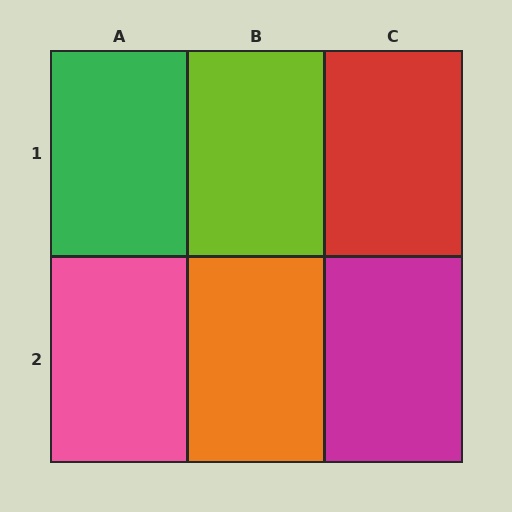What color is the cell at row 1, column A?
Green.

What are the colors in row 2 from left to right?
Pink, orange, magenta.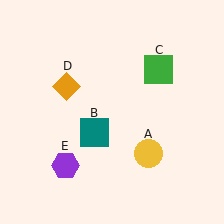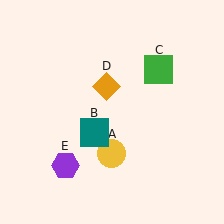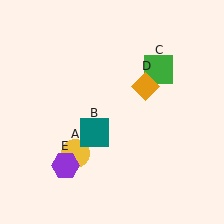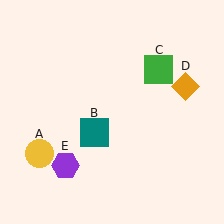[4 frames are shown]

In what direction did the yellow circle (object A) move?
The yellow circle (object A) moved left.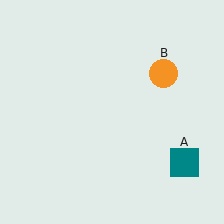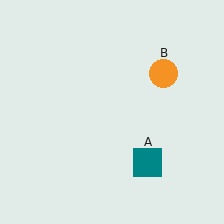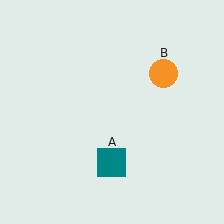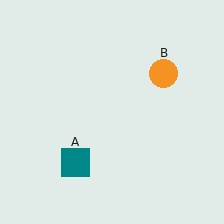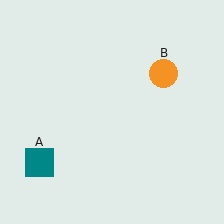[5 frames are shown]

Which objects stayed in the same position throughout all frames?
Orange circle (object B) remained stationary.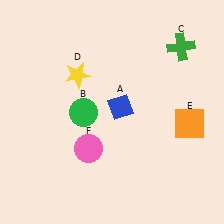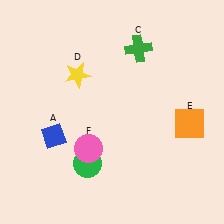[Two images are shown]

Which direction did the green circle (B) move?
The green circle (B) moved down.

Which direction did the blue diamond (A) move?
The blue diamond (A) moved left.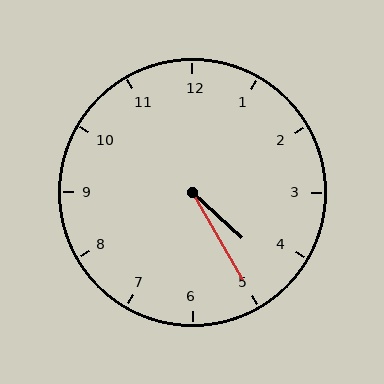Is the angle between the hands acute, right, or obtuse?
It is acute.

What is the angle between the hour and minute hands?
Approximately 18 degrees.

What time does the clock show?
4:25.